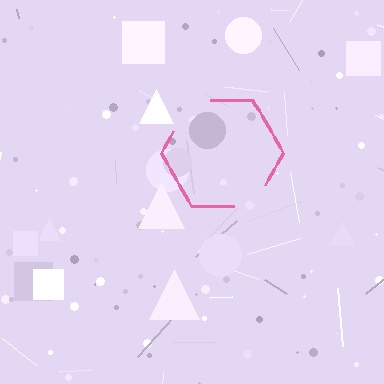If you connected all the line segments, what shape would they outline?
They would outline a hexagon.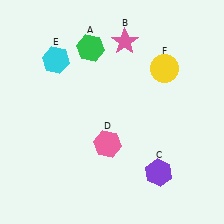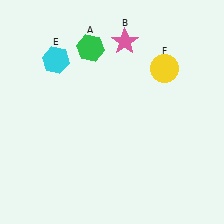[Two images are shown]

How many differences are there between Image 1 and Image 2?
There are 2 differences between the two images.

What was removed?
The pink hexagon (D), the purple hexagon (C) were removed in Image 2.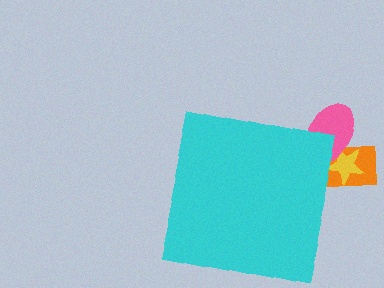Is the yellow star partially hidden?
Yes, the yellow star is partially hidden behind the cyan square.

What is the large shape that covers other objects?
A cyan square.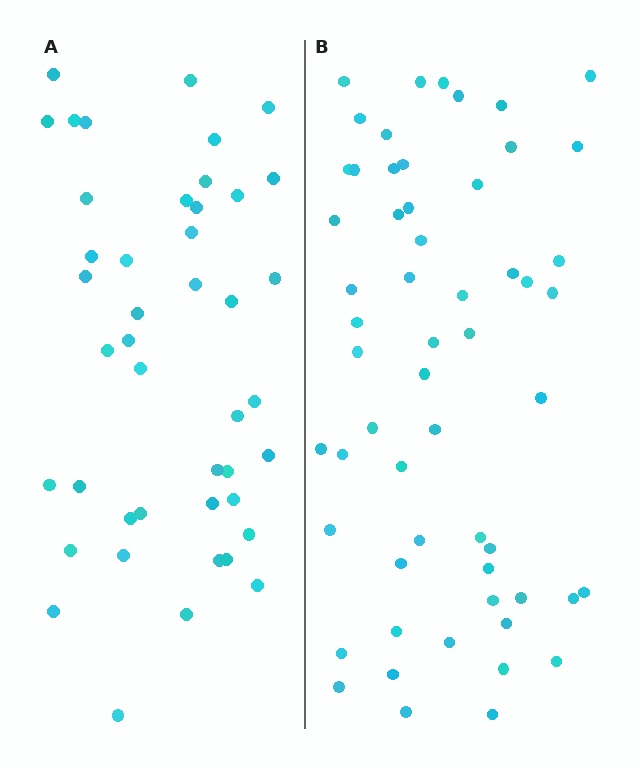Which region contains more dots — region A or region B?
Region B (the right region) has more dots.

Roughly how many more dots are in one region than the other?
Region B has approximately 15 more dots than region A.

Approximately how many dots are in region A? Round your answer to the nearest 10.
About 40 dots. (The exact count is 44, which rounds to 40.)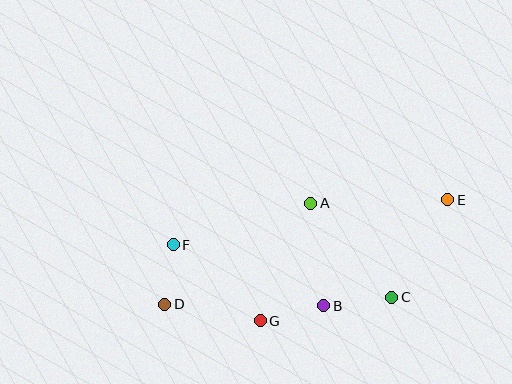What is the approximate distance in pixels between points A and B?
The distance between A and B is approximately 103 pixels.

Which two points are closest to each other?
Points D and F are closest to each other.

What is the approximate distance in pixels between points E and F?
The distance between E and F is approximately 278 pixels.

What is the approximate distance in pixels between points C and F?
The distance between C and F is approximately 225 pixels.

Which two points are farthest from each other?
Points D and E are farthest from each other.